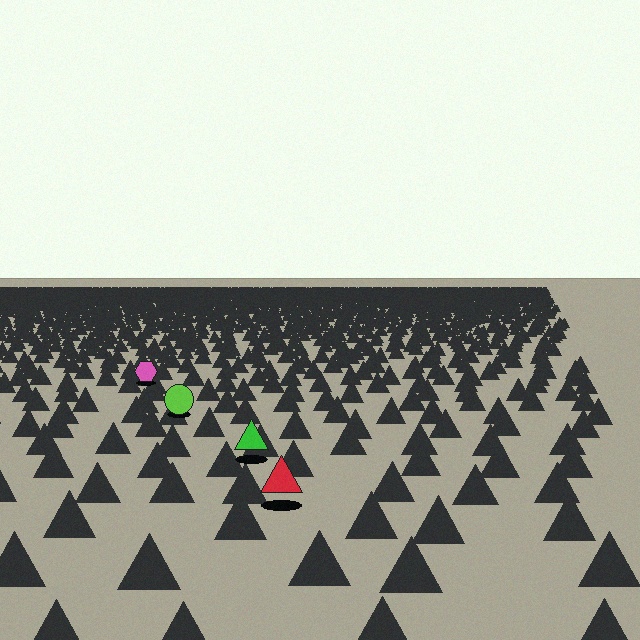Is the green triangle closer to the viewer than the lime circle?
Yes. The green triangle is closer — you can tell from the texture gradient: the ground texture is coarser near it.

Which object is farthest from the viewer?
The pink hexagon is farthest from the viewer. It appears smaller and the ground texture around it is denser.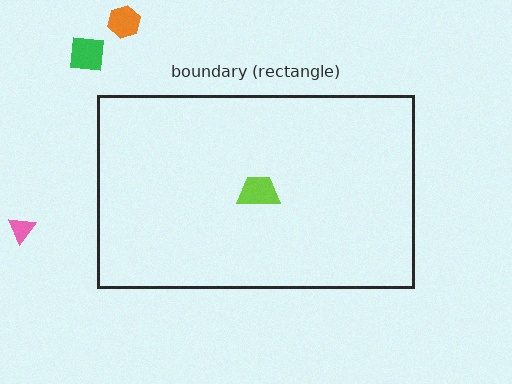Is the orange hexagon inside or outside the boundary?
Outside.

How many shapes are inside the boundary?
1 inside, 3 outside.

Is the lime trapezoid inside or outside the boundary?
Inside.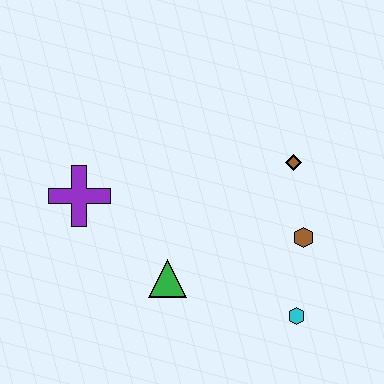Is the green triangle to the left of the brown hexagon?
Yes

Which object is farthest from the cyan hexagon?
The purple cross is farthest from the cyan hexagon.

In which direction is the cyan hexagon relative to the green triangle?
The cyan hexagon is to the right of the green triangle.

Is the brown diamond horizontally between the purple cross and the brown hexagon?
Yes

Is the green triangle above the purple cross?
No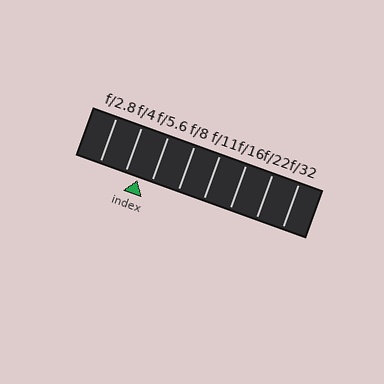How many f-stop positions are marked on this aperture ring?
There are 8 f-stop positions marked.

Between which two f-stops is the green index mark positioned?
The index mark is between f/4 and f/5.6.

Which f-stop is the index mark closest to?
The index mark is closest to f/5.6.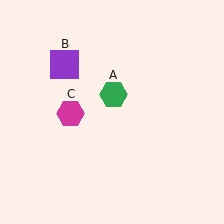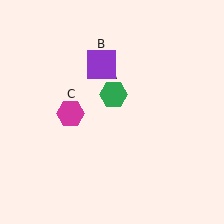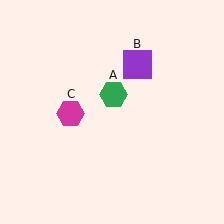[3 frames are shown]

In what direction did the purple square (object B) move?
The purple square (object B) moved right.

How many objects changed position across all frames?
1 object changed position: purple square (object B).